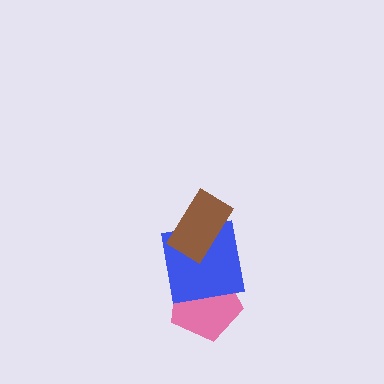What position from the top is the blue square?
The blue square is 2nd from the top.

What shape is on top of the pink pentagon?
The blue square is on top of the pink pentagon.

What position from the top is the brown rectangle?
The brown rectangle is 1st from the top.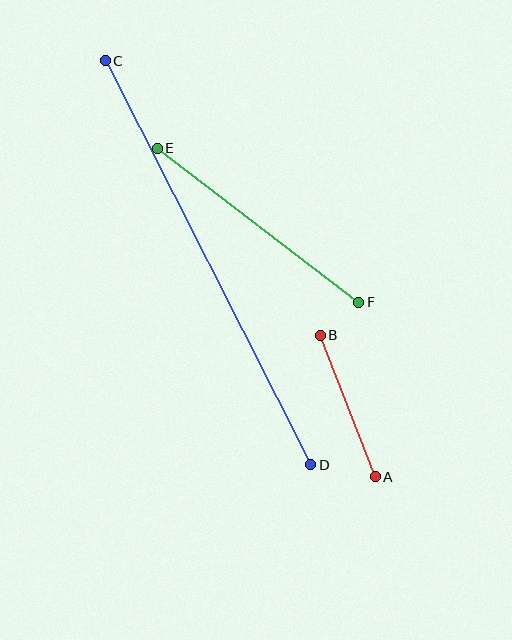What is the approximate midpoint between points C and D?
The midpoint is at approximately (208, 263) pixels.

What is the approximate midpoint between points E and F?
The midpoint is at approximately (258, 225) pixels.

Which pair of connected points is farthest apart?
Points C and D are farthest apart.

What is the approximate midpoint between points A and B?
The midpoint is at approximately (348, 406) pixels.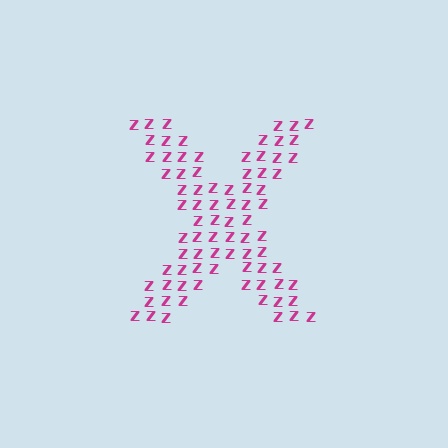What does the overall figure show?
The overall figure shows the letter X.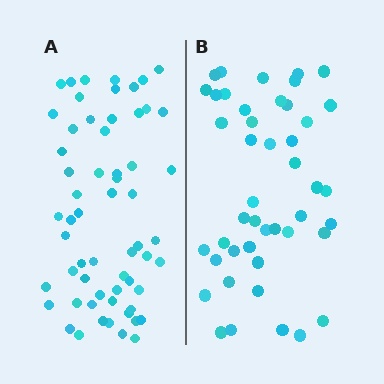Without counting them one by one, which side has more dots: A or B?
Region A (the left region) has more dots.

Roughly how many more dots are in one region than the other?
Region A has approximately 15 more dots than region B.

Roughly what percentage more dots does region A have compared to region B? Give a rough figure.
About 35% more.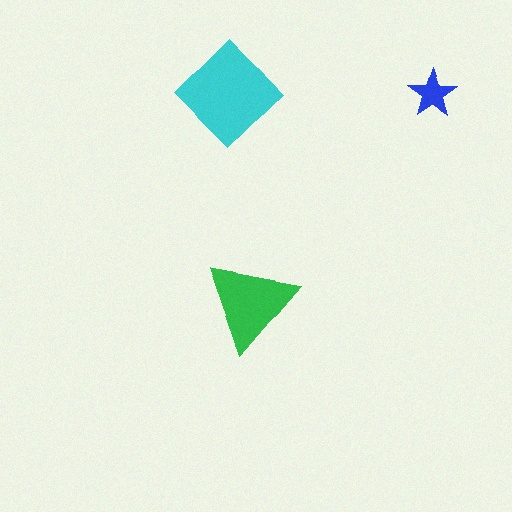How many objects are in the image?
There are 3 objects in the image.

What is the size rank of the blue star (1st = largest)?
3rd.